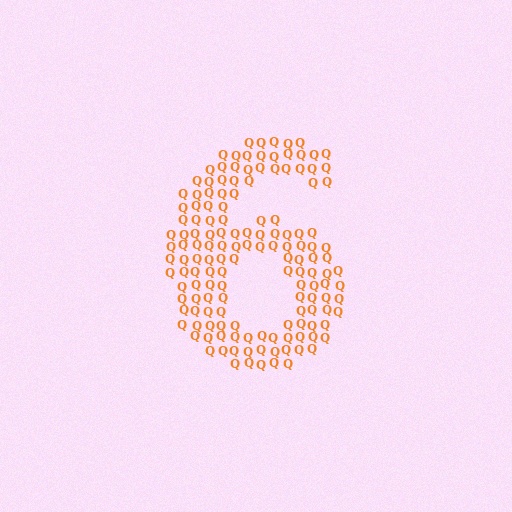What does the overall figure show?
The overall figure shows the digit 6.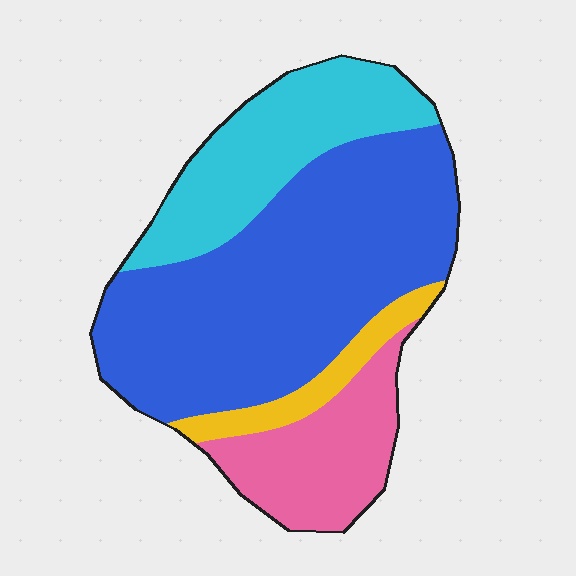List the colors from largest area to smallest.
From largest to smallest: blue, cyan, pink, yellow.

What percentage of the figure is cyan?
Cyan takes up about one quarter (1/4) of the figure.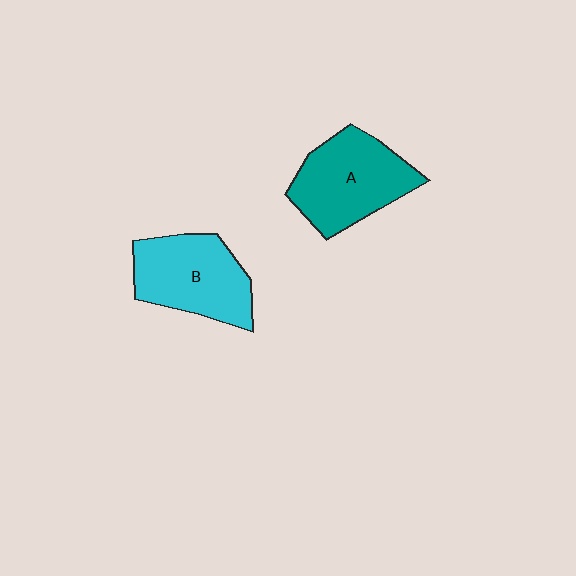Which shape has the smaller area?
Shape B (cyan).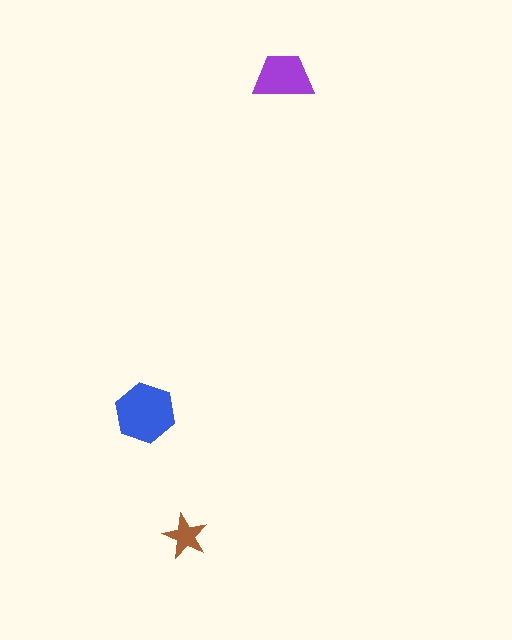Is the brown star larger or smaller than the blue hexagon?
Smaller.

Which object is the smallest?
The brown star.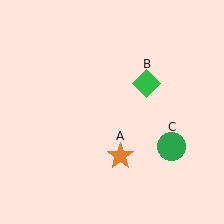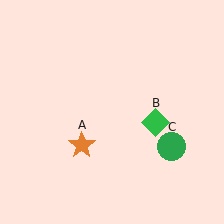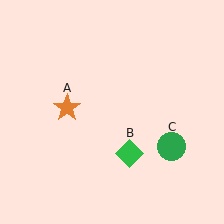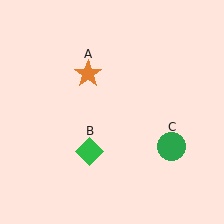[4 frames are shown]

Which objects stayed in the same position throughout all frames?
Green circle (object C) remained stationary.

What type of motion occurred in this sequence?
The orange star (object A), green diamond (object B) rotated clockwise around the center of the scene.